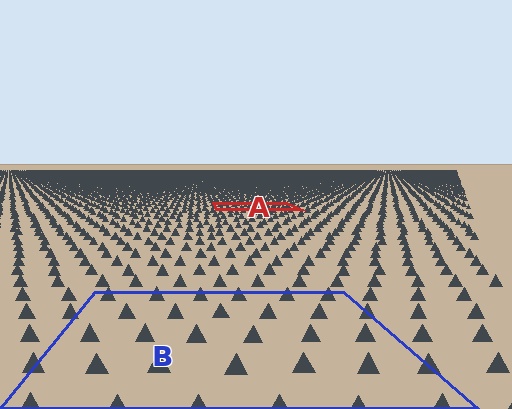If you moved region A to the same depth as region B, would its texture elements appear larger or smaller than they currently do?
They would appear larger. At a closer depth, the same texture elements are projected at a bigger on-screen size.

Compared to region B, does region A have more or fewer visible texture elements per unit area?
Region A has more texture elements per unit area — they are packed more densely because it is farther away.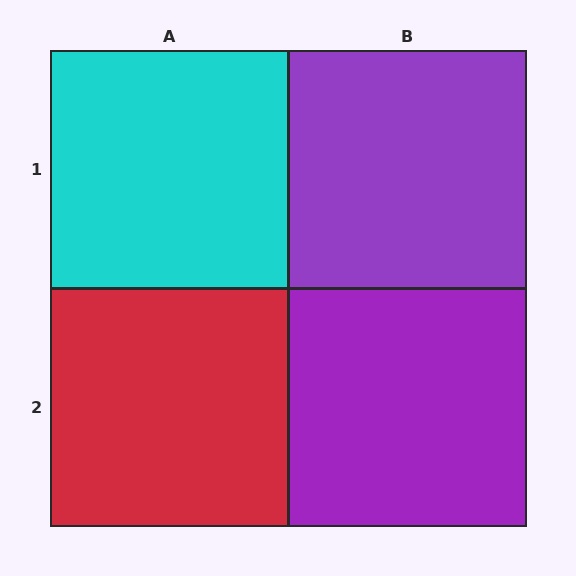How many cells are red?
1 cell is red.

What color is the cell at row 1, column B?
Purple.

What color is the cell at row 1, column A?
Cyan.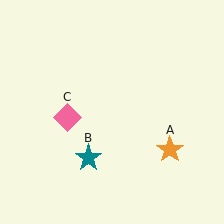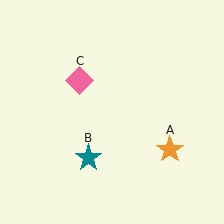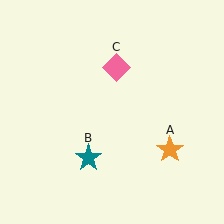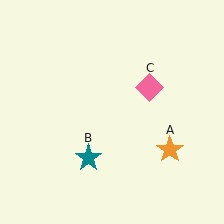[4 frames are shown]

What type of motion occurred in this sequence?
The pink diamond (object C) rotated clockwise around the center of the scene.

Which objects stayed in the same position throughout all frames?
Orange star (object A) and teal star (object B) remained stationary.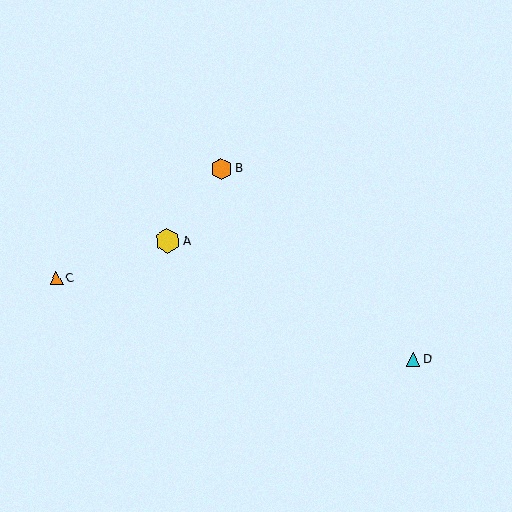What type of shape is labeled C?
Shape C is an orange triangle.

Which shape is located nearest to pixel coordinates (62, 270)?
The orange triangle (labeled C) at (56, 278) is nearest to that location.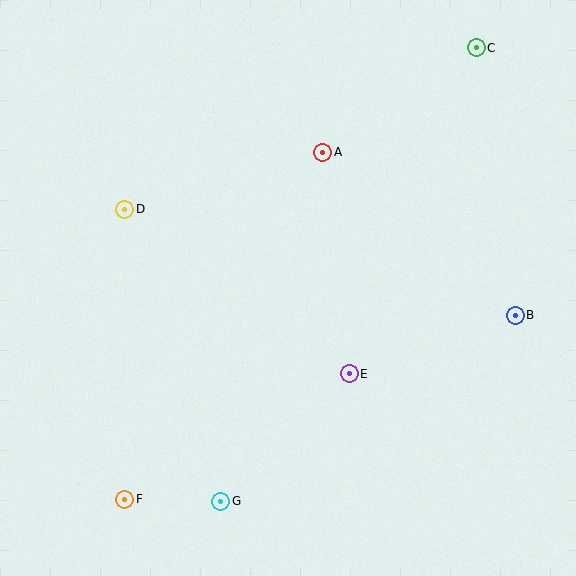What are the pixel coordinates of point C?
Point C is at (476, 48).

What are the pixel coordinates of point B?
Point B is at (515, 315).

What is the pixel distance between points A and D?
The distance between A and D is 206 pixels.